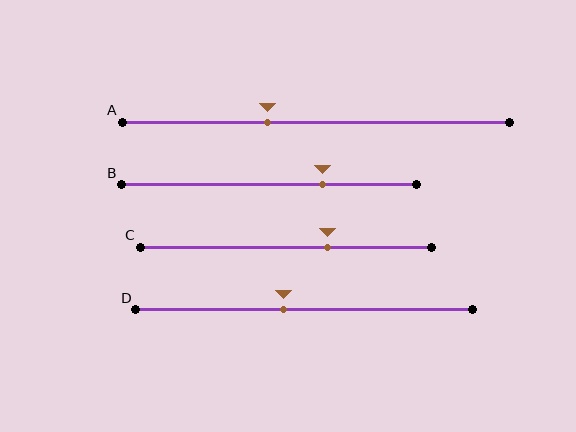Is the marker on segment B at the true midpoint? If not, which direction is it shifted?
No, the marker on segment B is shifted to the right by about 18% of the segment length.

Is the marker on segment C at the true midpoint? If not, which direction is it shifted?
No, the marker on segment C is shifted to the right by about 14% of the segment length.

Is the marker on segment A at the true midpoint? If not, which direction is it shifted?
No, the marker on segment A is shifted to the left by about 13% of the segment length.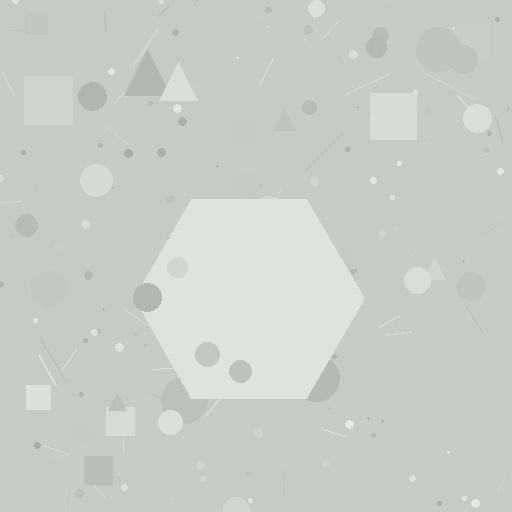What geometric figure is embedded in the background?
A hexagon is embedded in the background.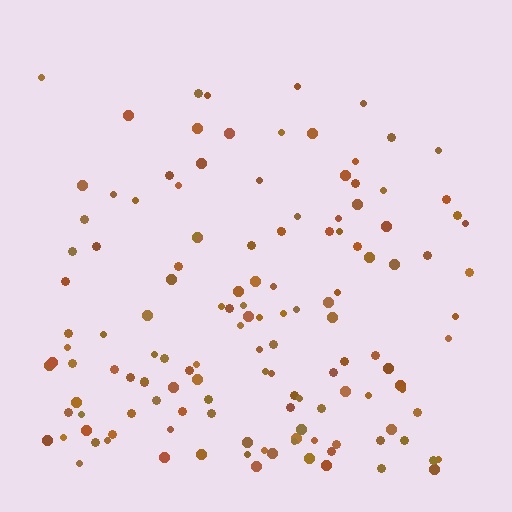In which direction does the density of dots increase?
From top to bottom, with the bottom side densest.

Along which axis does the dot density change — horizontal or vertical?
Vertical.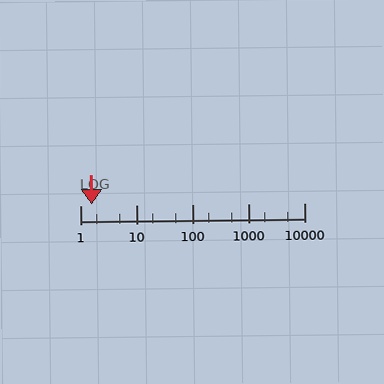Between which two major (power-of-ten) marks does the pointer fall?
The pointer is between 1 and 10.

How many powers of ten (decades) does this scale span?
The scale spans 4 decades, from 1 to 10000.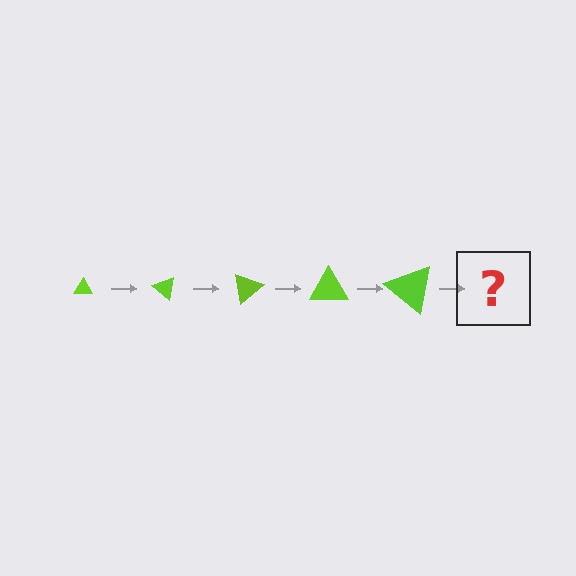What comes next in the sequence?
The next element should be a triangle, larger than the previous one and rotated 200 degrees from the start.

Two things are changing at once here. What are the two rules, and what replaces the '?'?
The two rules are that the triangle grows larger each step and it rotates 40 degrees each step. The '?' should be a triangle, larger than the previous one and rotated 200 degrees from the start.